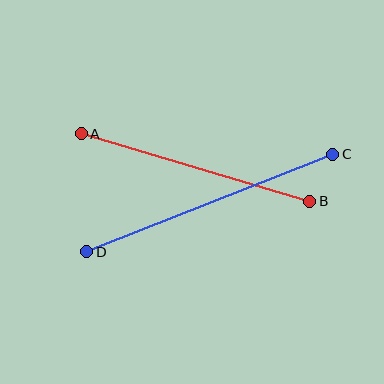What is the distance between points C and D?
The distance is approximately 264 pixels.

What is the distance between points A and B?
The distance is approximately 238 pixels.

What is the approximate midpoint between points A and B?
The midpoint is at approximately (196, 168) pixels.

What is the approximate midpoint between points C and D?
The midpoint is at approximately (210, 203) pixels.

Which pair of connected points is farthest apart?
Points C and D are farthest apart.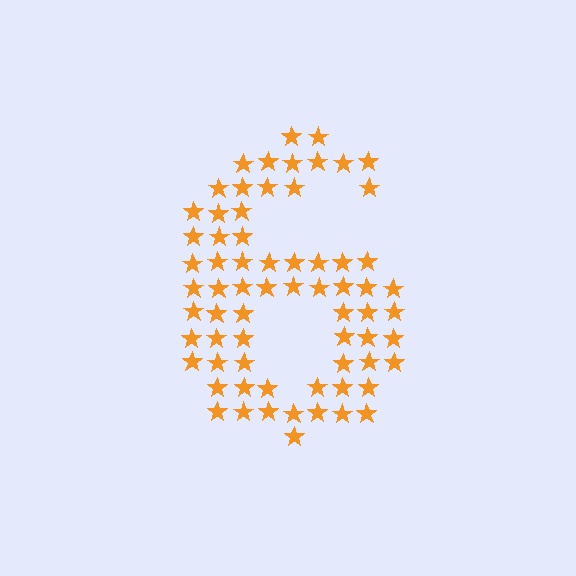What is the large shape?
The large shape is the digit 6.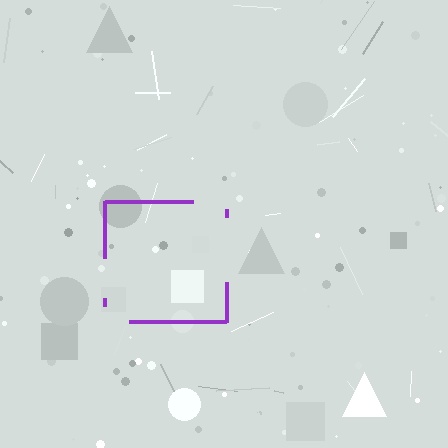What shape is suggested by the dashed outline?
The dashed outline suggests a square.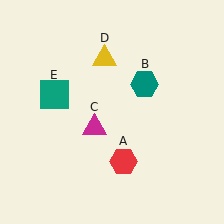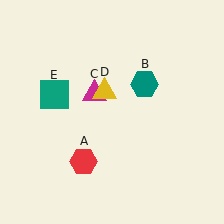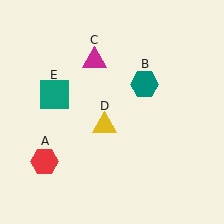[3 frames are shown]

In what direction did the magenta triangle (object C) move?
The magenta triangle (object C) moved up.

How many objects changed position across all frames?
3 objects changed position: red hexagon (object A), magenta triangle (object C), yellow triangle (object D).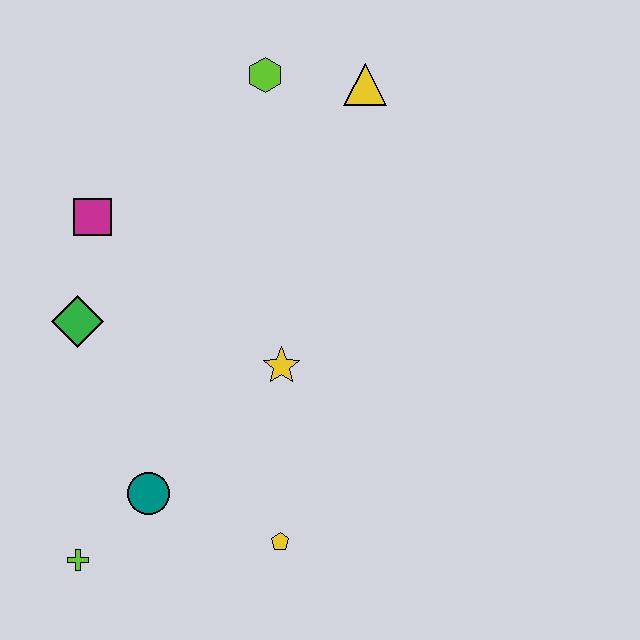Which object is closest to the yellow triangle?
The lime hexagon is closest to the yellow triangle.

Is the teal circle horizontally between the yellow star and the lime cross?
Yes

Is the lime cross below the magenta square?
Yes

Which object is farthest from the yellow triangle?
The lime cross is farthest from the yellow triangle.